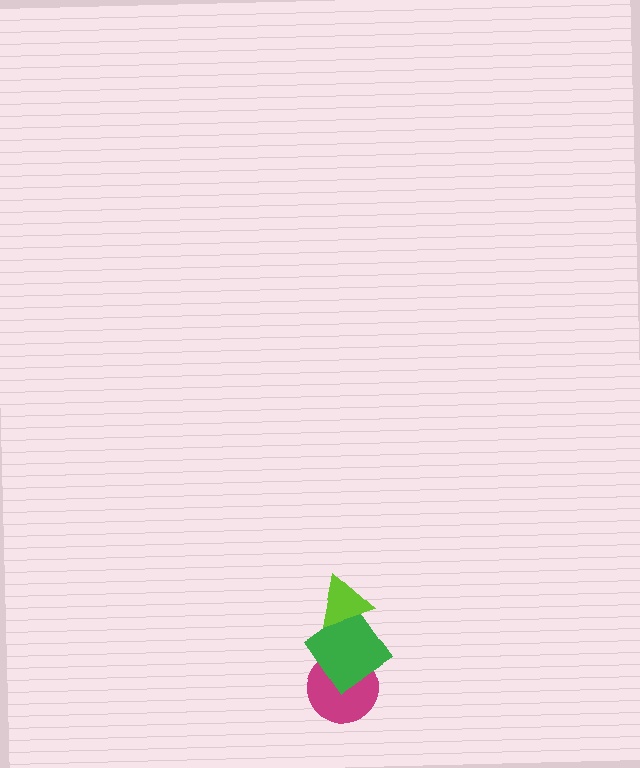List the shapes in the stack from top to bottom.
From top to bottom: the lime triangle, the green diamond, the magenta circle.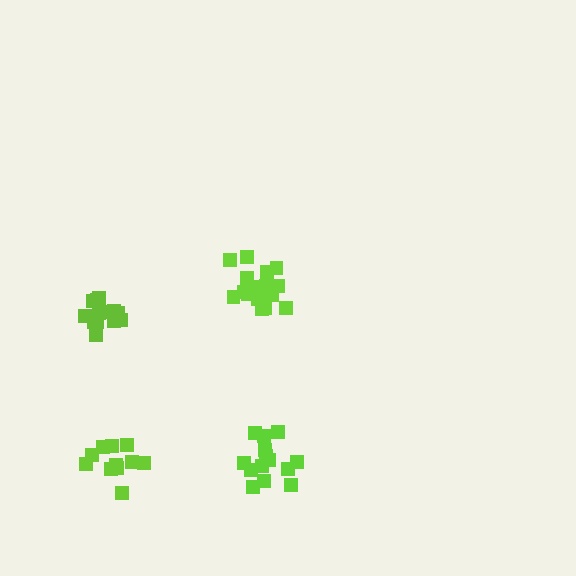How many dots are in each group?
Group 1: 11 dots, Group 2: 17 dots, Group 3: 13 dots, Group 4: 14 dots (55 total).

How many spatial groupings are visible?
There are 4 spatial groupings.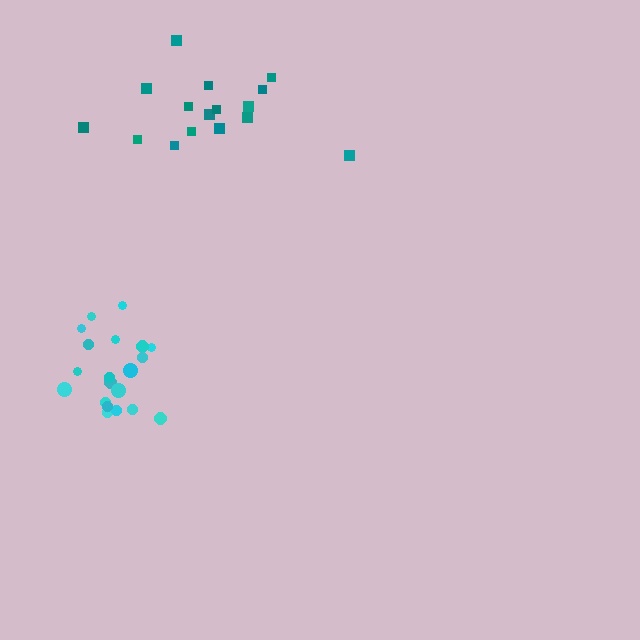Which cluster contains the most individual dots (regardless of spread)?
Cyan (20).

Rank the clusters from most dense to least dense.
cyan, teal.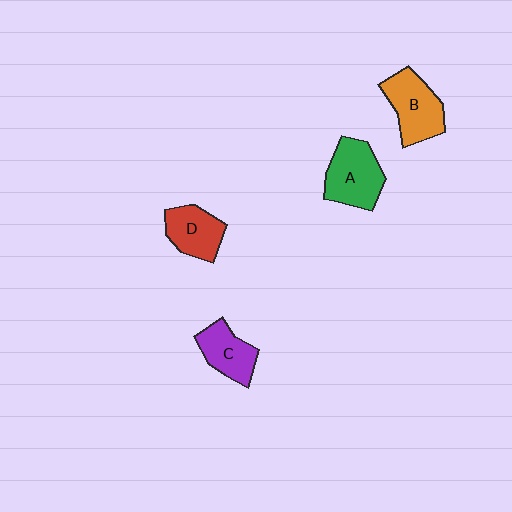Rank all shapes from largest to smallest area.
From largest to smallest: A (green), B (orange), D (red), C (purple).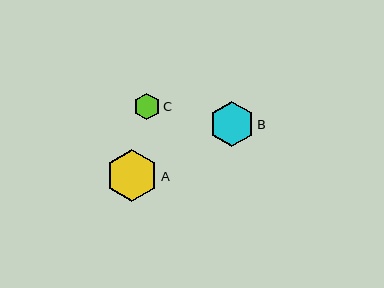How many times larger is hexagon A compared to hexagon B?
Hexagon A is approximately 1.2 times the size of hexagon B.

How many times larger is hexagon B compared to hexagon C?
Hexagon B is approximately 1.7 times the size of hexagon C.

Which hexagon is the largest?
Hexagon A is the largest with a size of approximately 52 pixels.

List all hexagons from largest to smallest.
From largest to smallest: A, B, C.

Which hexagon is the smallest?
Hexagon C is the smallest with a size of approximately 27 pixels.